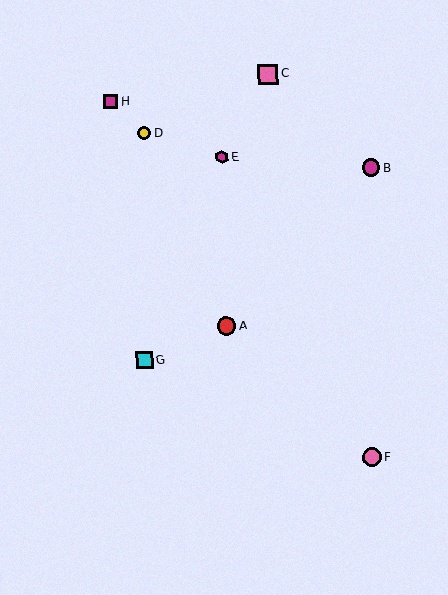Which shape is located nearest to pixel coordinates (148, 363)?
The cyan square (labeled G) at (144, 360) is nearest to that location.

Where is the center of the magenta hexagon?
The center of the magenta hexagon is at (222, 157).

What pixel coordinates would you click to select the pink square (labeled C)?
Click at (268, 74) to select the pink square C.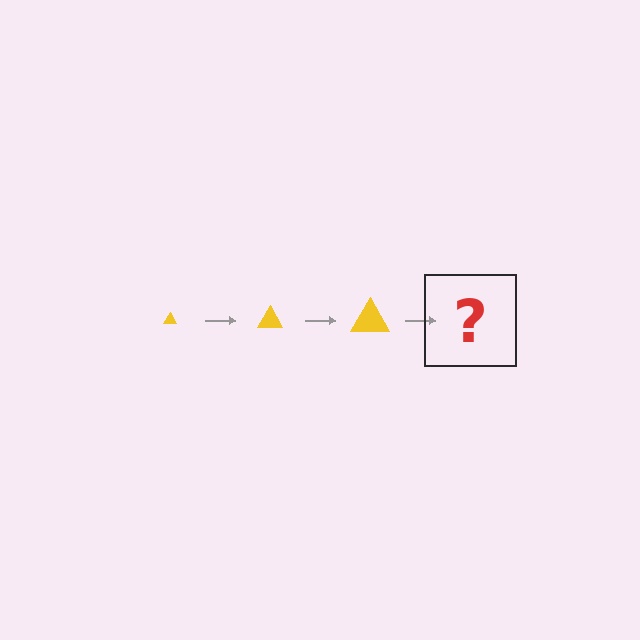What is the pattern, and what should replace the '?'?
The pattern is that the triangle gets progressively larger each step. The '?' should be a yellow triangle, larger than the previous one.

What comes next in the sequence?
The next element should be a yellow triangle, larger than the previous one.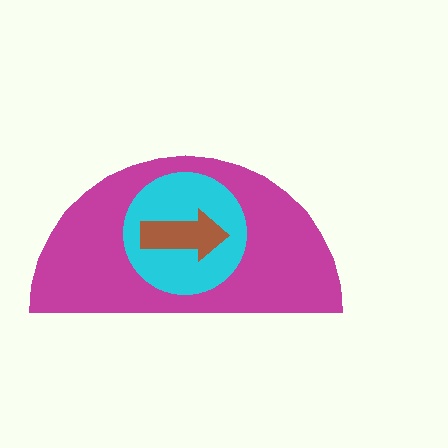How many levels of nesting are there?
3.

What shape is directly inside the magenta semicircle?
The cyan circle.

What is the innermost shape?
The brown arrow.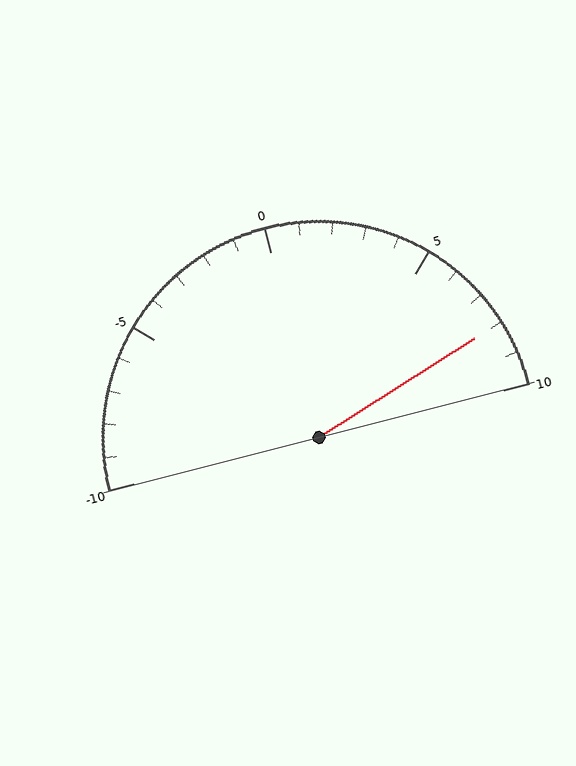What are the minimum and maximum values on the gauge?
The gauge ranges from -10 to 10.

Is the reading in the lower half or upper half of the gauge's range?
The reading is in the upper half of the range (-10 to 10).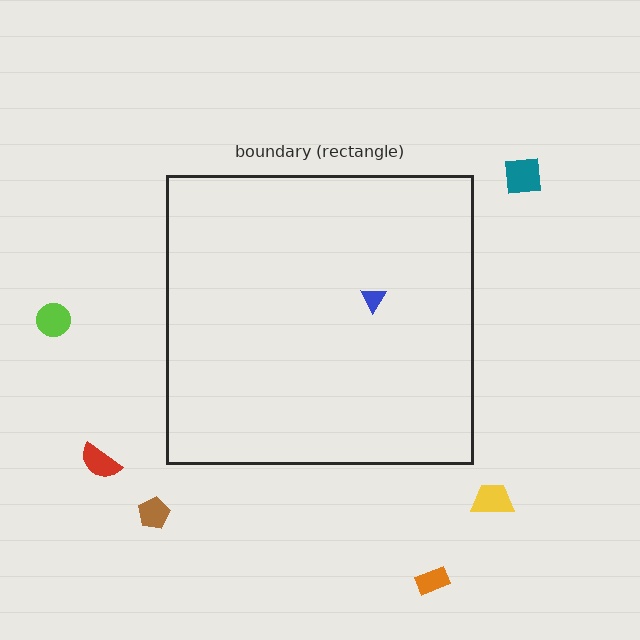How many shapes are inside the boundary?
1 inside, 6 outside.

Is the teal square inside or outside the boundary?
Outside.